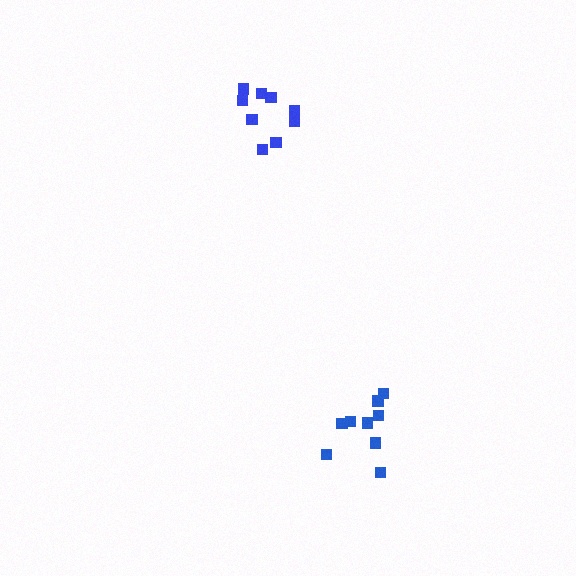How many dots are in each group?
Group 1: 9 dots, Group 2: 9 dots (18 total).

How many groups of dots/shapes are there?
There are 2 groups.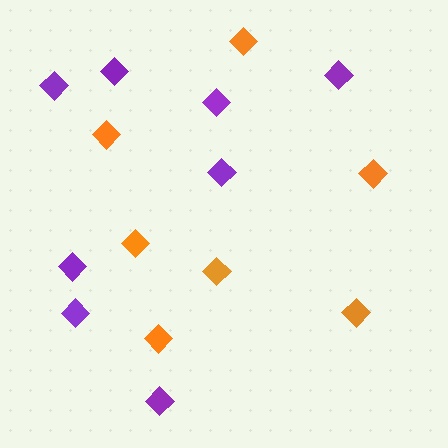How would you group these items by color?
There are 2 groups: one group of orange diamonds (7) and one group of purple diamonds (8).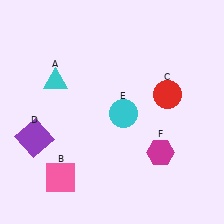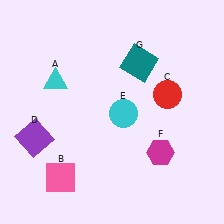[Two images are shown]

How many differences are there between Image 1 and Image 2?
There is 1 difference between the two images.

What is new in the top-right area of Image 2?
A teal square (G) was added in the top-right area of Image 2.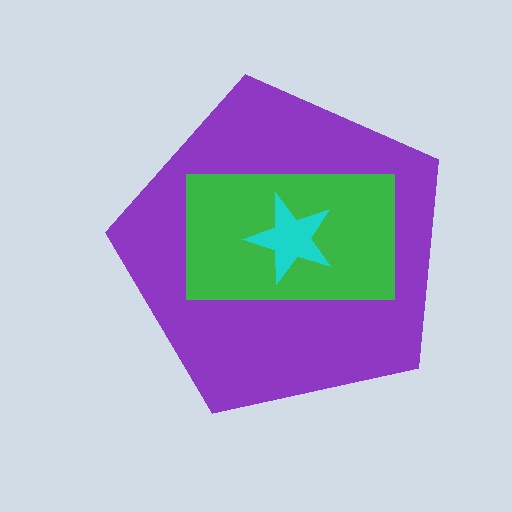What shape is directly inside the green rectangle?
The cyan star.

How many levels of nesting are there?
3.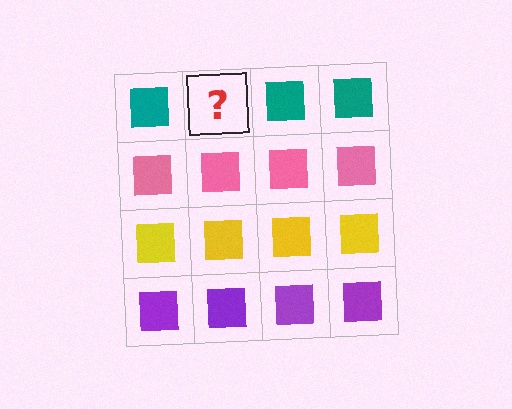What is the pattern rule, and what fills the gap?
The rule is that each row has a consistent color. The gap should be filled with a teal square.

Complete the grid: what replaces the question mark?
The question mark should be replaced with a teal square.